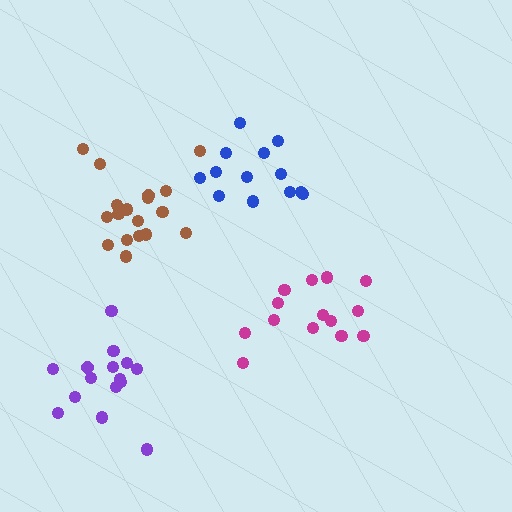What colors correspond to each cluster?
The clusters are colored: magenta, brown, purple, blue.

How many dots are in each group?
Group 1: 14 dots, Group 2: 18 dots, Group 3: 15 dots, Group 4: 13 dots (60 total).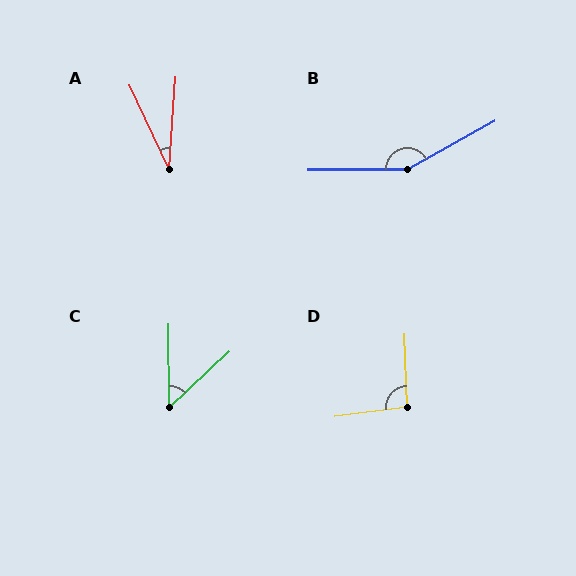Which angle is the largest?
B, at approximately 151 degrees.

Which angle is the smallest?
A, at approximately 29 degrees.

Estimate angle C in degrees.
Approximately 47 degrees.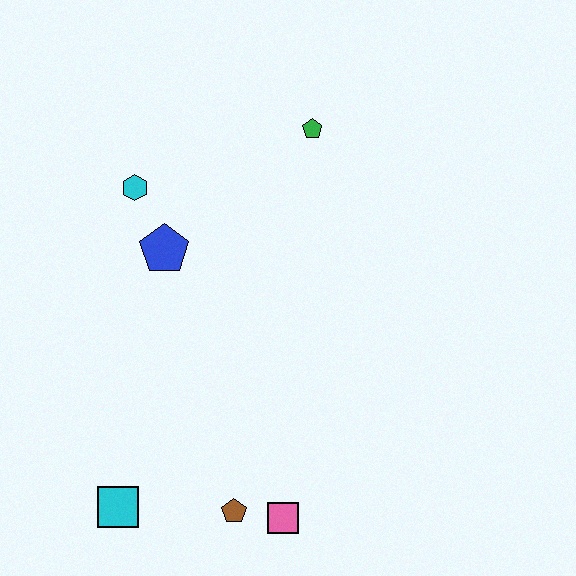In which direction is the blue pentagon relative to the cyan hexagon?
The blue pentagon is below the cyan hexagon.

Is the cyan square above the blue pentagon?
No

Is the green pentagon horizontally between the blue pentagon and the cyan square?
No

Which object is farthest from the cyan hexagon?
The pink square is farthest from the cyan hexagon.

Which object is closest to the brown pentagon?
The pink square is closest to the brown pentagon.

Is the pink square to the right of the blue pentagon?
Yes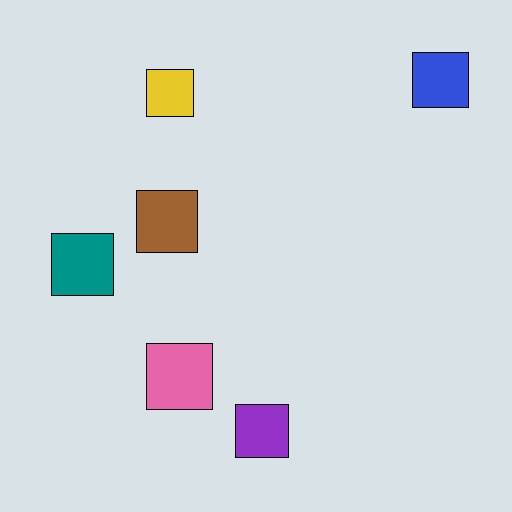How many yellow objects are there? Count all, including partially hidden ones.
There is 1 yellow object.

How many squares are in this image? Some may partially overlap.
There are 6 squares.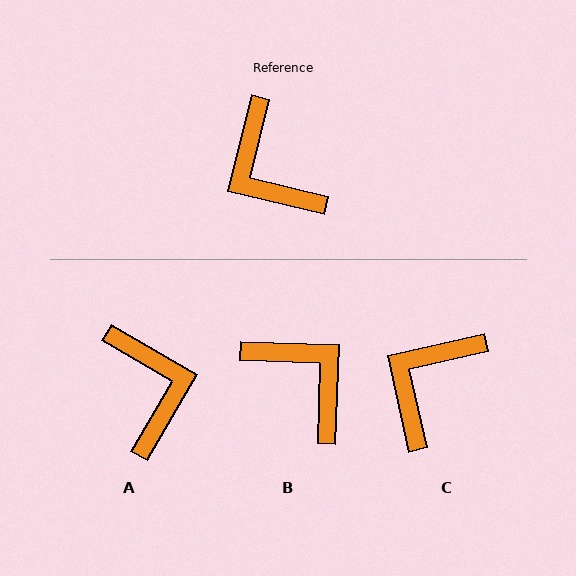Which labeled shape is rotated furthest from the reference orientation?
B, about 168 degrees away.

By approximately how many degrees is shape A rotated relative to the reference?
Approximately 163 degrees counter-clockwise.